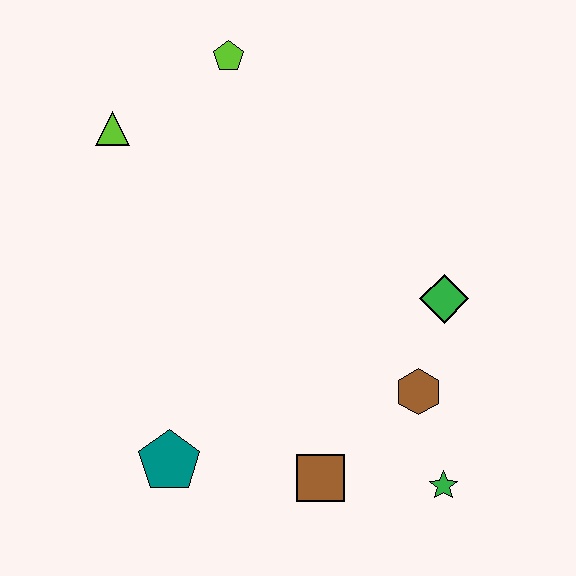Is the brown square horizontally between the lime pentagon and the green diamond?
Yes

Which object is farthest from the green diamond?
The lime triangle is farthest from the green diamond.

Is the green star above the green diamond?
No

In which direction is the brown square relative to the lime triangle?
The brown square is below the lime triangle.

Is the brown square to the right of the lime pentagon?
Yes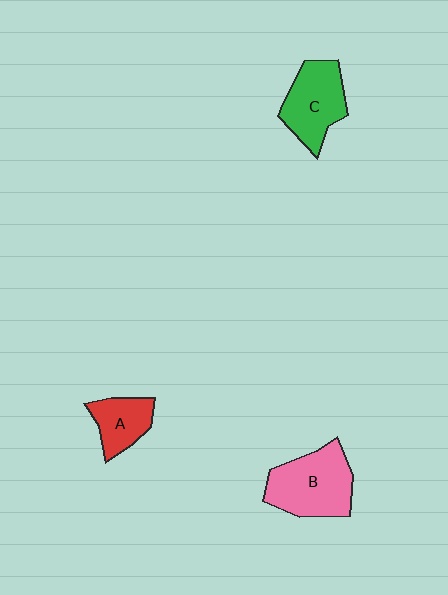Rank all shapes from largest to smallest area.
From largest to smallest: B (pink), C (green), A (red).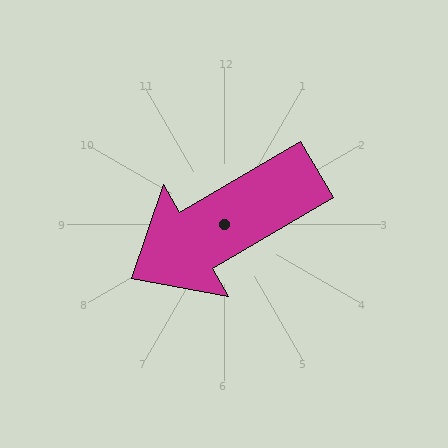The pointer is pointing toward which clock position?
Roughly 8 o'clock.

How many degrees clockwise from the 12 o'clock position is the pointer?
Approximately 240 degrees.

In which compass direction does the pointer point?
Southwest.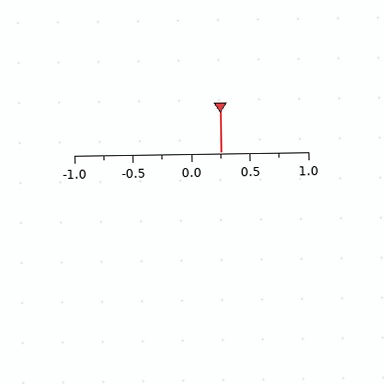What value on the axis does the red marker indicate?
The marker indicates approximately 0.25.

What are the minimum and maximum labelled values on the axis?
The axis runs from -1.0 to 1.0.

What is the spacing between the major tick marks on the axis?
The major ticks are spaced 0.5 apart.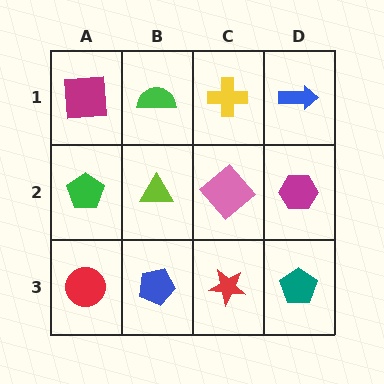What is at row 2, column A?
A green pentagon.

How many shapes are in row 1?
4 shapes.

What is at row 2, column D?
A magenta hexagon.